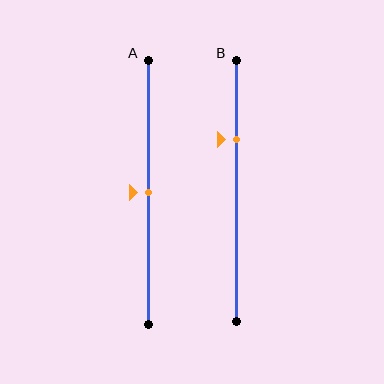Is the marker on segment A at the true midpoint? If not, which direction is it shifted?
Yes, the marker on segment A is at the true midpoint.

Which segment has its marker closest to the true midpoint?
Segment A has its marker closest to the true midpoint.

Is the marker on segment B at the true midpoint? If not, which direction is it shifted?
No, the marker on segment B is shifted upward by about 19% of the segment length.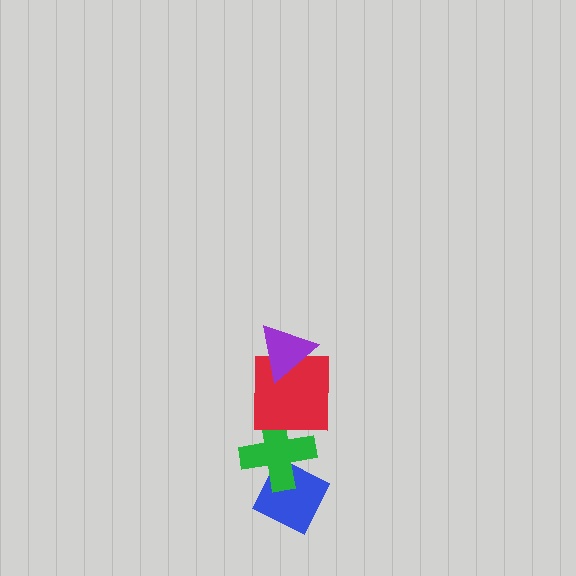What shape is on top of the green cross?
The red square is on top of the green cross.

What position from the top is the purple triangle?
The purple triangle is 1st from the top.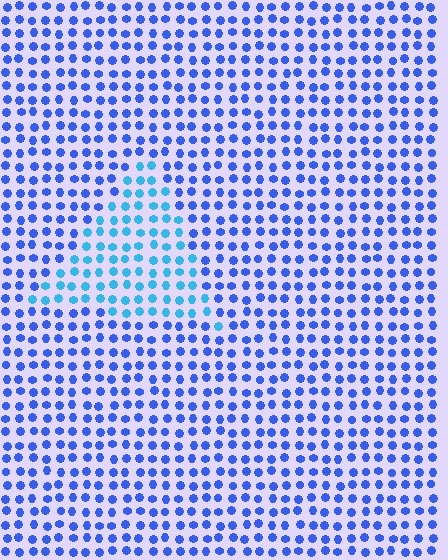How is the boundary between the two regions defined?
The boundary is defined purely by a slight shift in hue (about 31 degrees). Spacing, size, and orientation are identical on both sides.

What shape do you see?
I see a triangle.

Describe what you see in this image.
The image is filled with small blue elements in a uniform arrangement. A triangle-shaped region is visible where the elements are tinted to a slightly different hue, forming a subtle color boundary.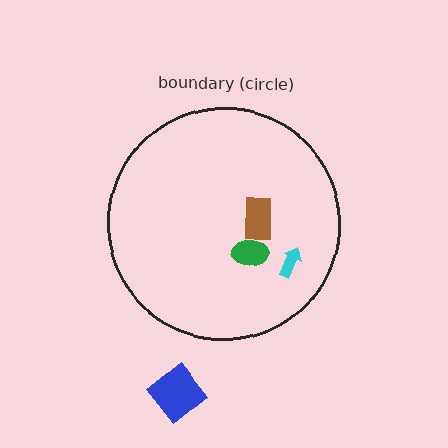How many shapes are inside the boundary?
3 inside, 1 outside.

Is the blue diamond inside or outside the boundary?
Outside.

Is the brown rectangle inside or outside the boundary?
Inside.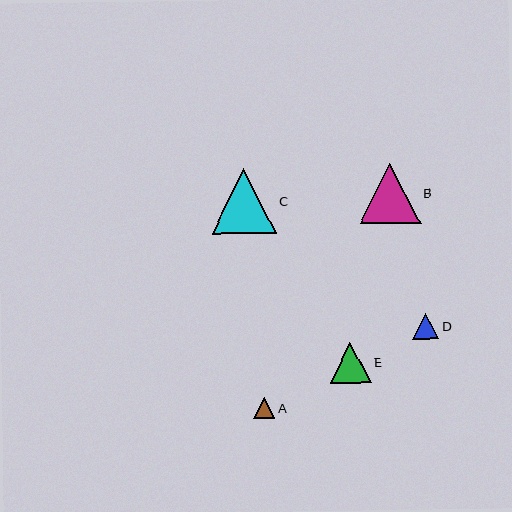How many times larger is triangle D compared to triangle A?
Triangle D is approximately 1.3 times the size of triangle A.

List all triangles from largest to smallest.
From largest to smallest: C, B, E, D, A.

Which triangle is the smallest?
Triangle A is the smallest with a size of approximately 21 pixels.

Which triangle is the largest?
Triangle C is the largest with a size of approximately 64 pixels.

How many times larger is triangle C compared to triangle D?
Triangle C is approximately 2.4 times the size of triangle D.